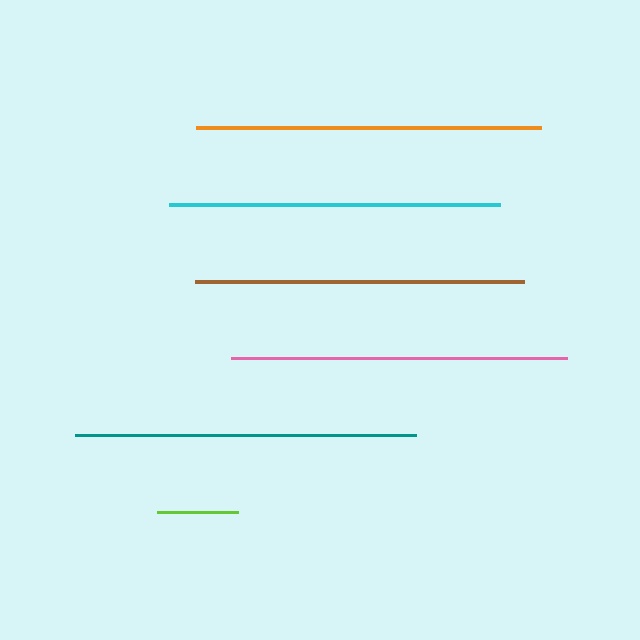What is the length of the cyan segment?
The cyan segment is approximately 331 pixels long.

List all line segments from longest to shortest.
From longest to shortest: orange, teal, pink, cyan, brown, lime.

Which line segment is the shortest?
The lime line is the shortest at approximately 82 pixels.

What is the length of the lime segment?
The lime segment is approximately 82 pixels long.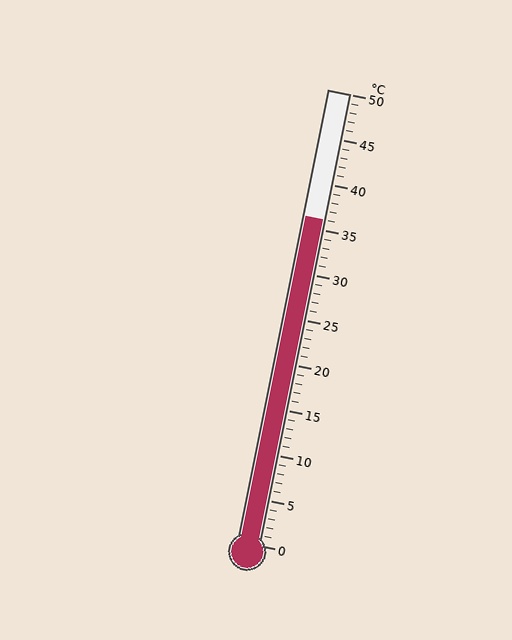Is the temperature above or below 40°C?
The temperature is below 40°C.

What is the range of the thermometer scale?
The thermometer scale ranges from 0°C to 50°C.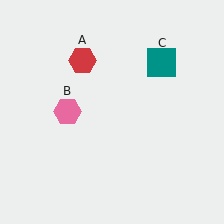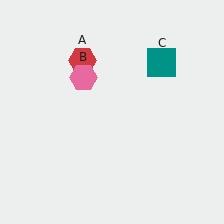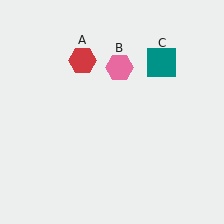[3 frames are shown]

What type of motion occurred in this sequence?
The pink hexagon (object B) rotated clockwise around the center of the scene.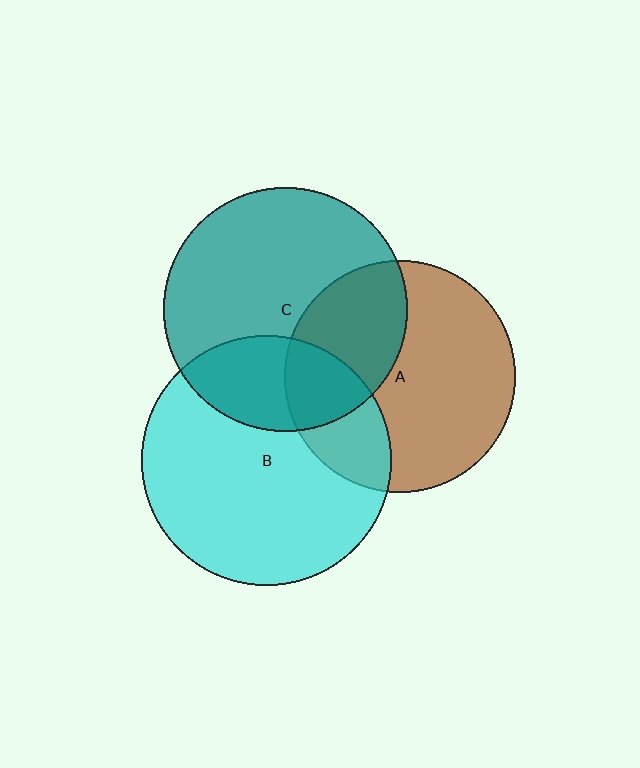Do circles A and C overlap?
Yes.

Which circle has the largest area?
Circle B (cyan).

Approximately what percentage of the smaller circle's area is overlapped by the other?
Approximately 35%.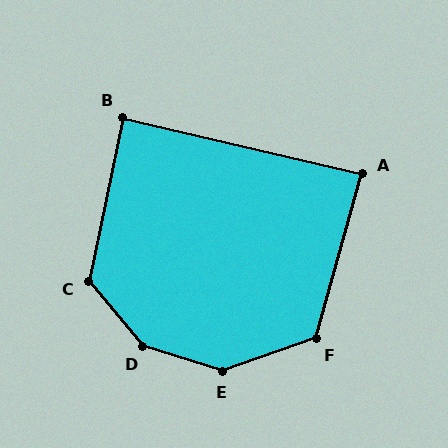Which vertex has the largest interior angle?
D, at approximately 147 degrees.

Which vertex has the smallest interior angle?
A, at approximately 88 degrees.